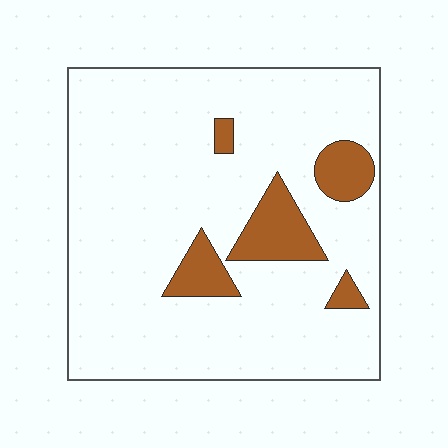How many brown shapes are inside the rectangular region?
5.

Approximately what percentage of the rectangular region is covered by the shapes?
Approximately 10%.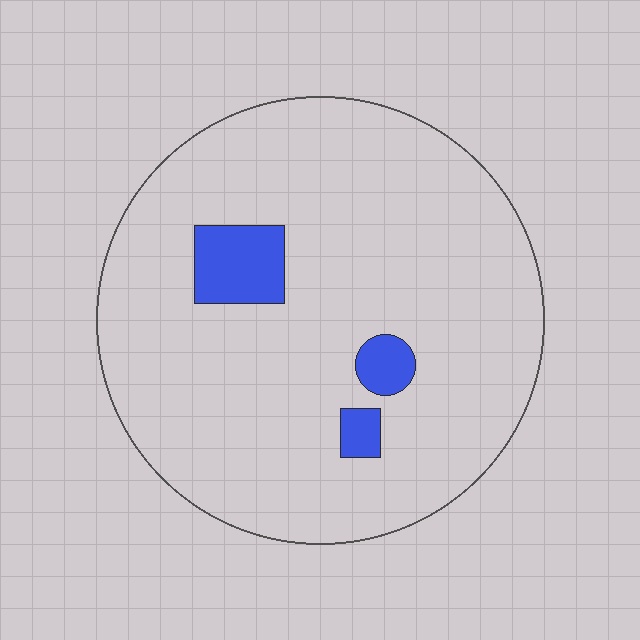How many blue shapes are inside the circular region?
3.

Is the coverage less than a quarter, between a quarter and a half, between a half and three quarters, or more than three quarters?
Less than a quarter.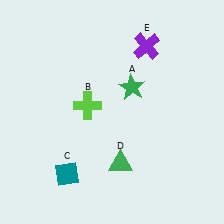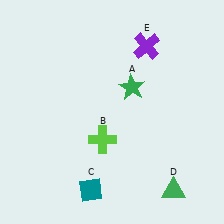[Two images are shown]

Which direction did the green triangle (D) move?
The green triangle (D) moved right.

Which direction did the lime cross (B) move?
The lime cross (B) moved down.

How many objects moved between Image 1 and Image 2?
3 objects moved between the two images.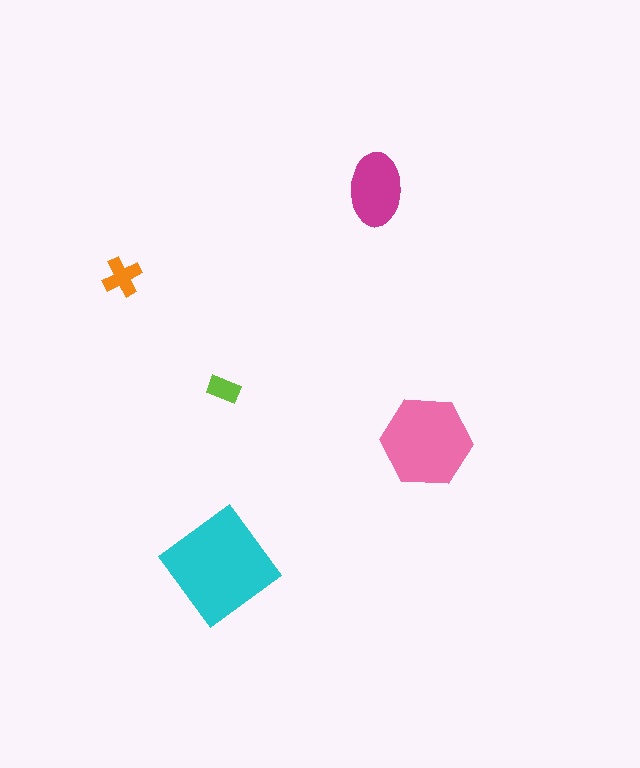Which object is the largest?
The cyan diamond.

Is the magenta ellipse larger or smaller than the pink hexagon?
Smaller.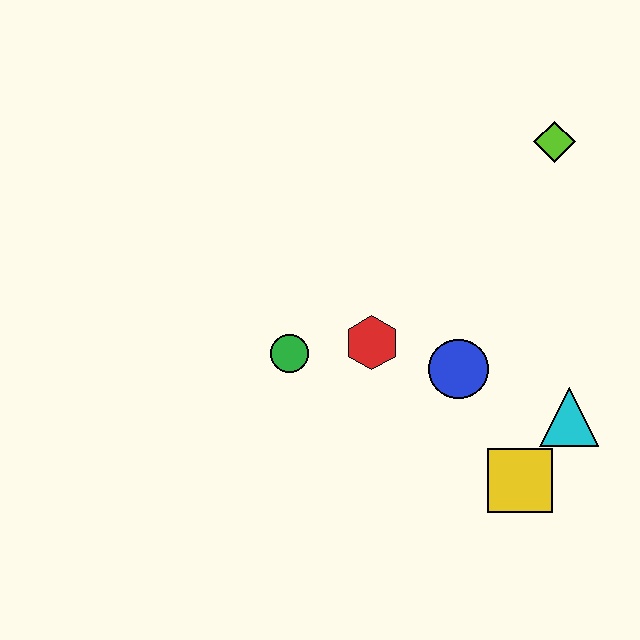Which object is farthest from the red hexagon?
The lime diamond is farthest from the red hexagon.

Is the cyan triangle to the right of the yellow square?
Yes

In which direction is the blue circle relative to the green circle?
The blue circle is to the right of the green circle.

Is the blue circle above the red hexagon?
No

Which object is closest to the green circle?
The red hexagon is closest to the green circle.